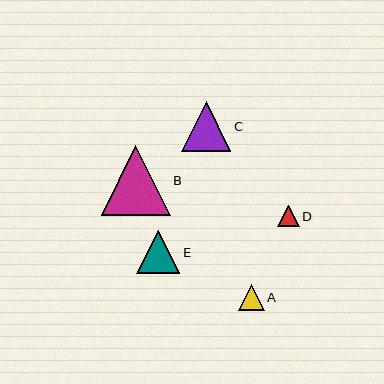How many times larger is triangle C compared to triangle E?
Triangle C is approximately 1.2 times the size of triangle E.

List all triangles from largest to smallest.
From largest to smallest: B, C, E, A, D.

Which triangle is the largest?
Triangle B is the largest with a size of approximately 69 pixels.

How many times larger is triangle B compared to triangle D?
Triangle B is approximately 3.3 times the size of triangle D.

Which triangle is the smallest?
Triangle D is the smallest with a size of approximately 21 pixels.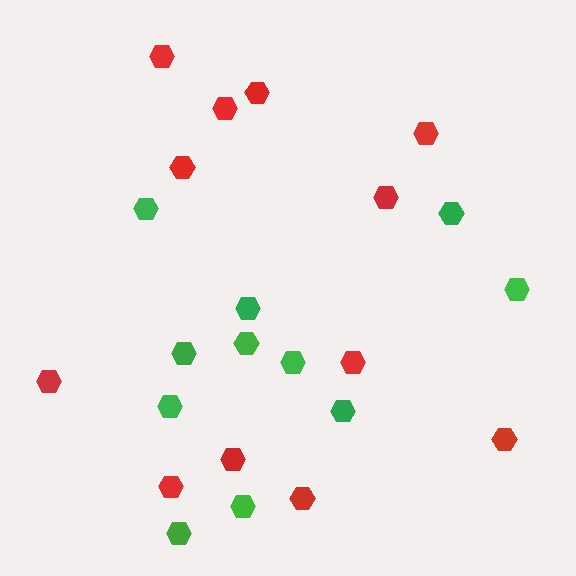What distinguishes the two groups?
There are 2 groups: one group of green hexagons (11) and one group of red hexagons (12).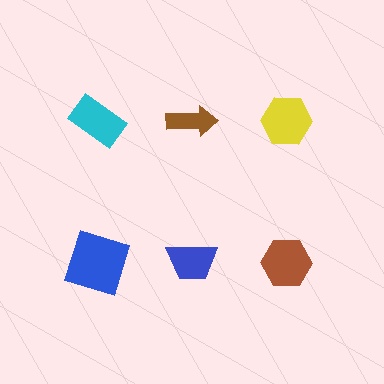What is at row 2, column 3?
A brown hexagon.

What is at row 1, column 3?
A yellow hexagon.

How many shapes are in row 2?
3 shapes.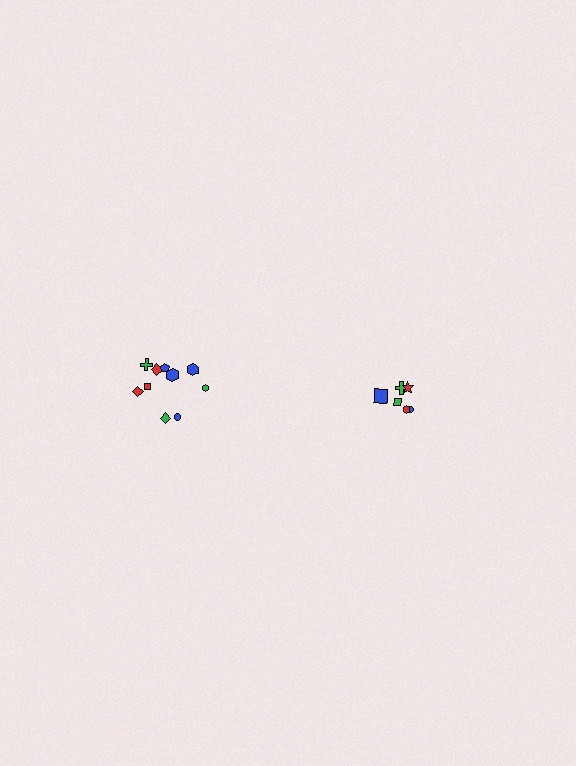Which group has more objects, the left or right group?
The left group.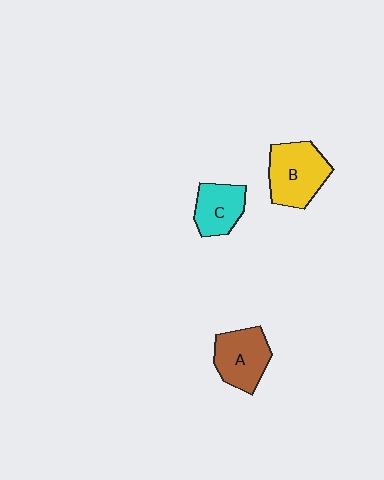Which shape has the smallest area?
Shape C (cyan).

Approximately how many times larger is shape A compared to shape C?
Approximately 1.3 times.